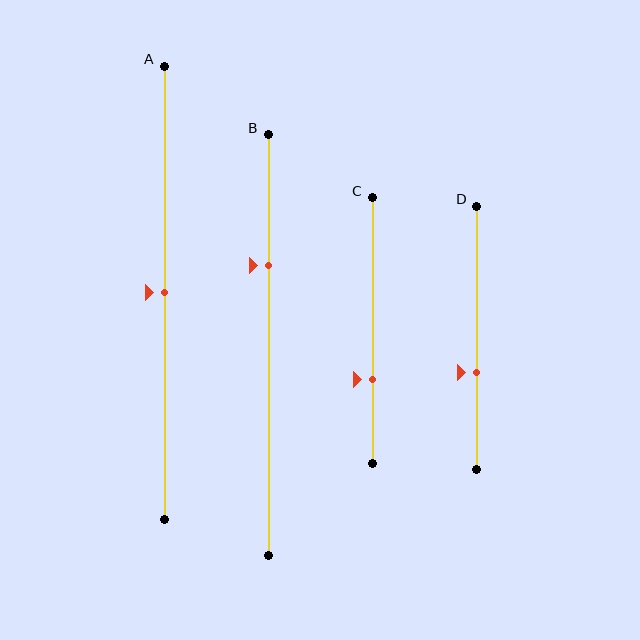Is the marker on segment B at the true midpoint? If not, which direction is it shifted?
No, the marker on segment B is shifted upward by about 19% of the segment length.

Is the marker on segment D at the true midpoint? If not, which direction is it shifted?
No, the marker on segment D is shifted downward by about 13% of the segment length.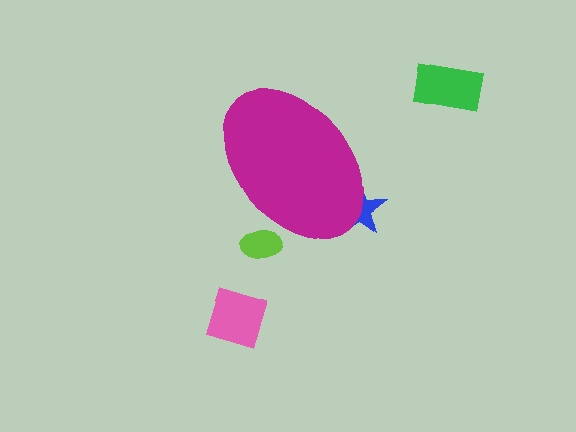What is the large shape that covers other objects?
A magenta ellipse.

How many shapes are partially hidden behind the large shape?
2 shapes are partially hidden.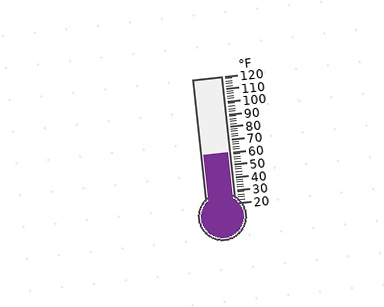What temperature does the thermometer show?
The thermometer shows approximately 60°F.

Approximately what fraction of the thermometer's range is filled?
The thermometer is filled to approximately 40% of its range.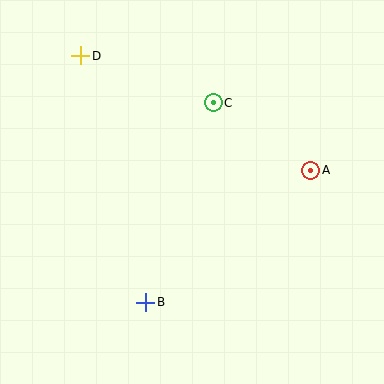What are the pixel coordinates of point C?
Point C is at (213, 103).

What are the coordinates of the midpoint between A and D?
The midpoint between A and D is at (196, 113).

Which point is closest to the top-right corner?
Point A is closest to the top-right corner.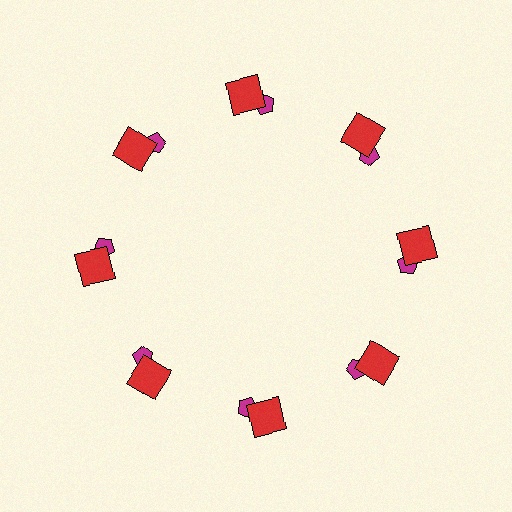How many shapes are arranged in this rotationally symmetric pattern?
There are 16 shapes, arranged in 8 groups of 2.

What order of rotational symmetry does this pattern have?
This pattern has 8-fold rotational symmetry.